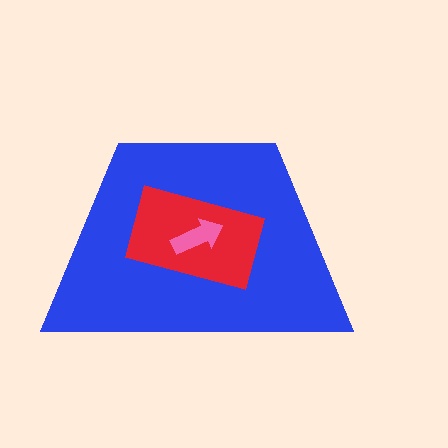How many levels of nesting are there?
3.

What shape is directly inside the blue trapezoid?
The red rectangle.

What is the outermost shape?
The blue trapezoid.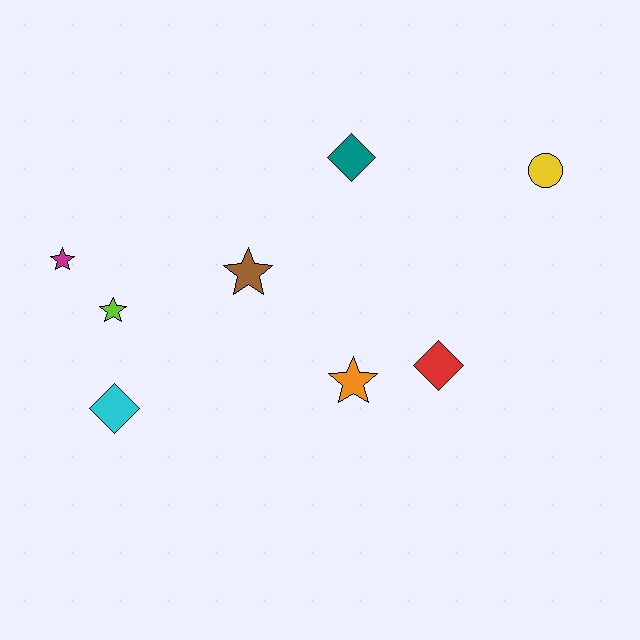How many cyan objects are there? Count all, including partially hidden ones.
There is 1 cyan object.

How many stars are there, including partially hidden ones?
There are 4 stars.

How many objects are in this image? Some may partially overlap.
There are 8 objects.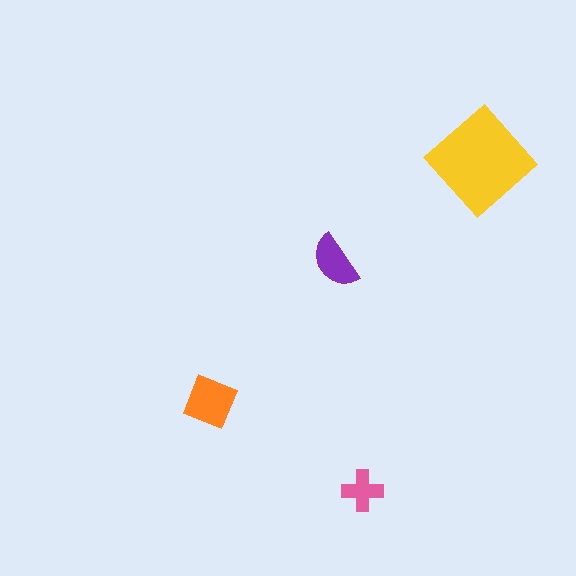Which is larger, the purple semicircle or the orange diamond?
The orange diamond.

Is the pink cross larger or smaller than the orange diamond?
Smaller.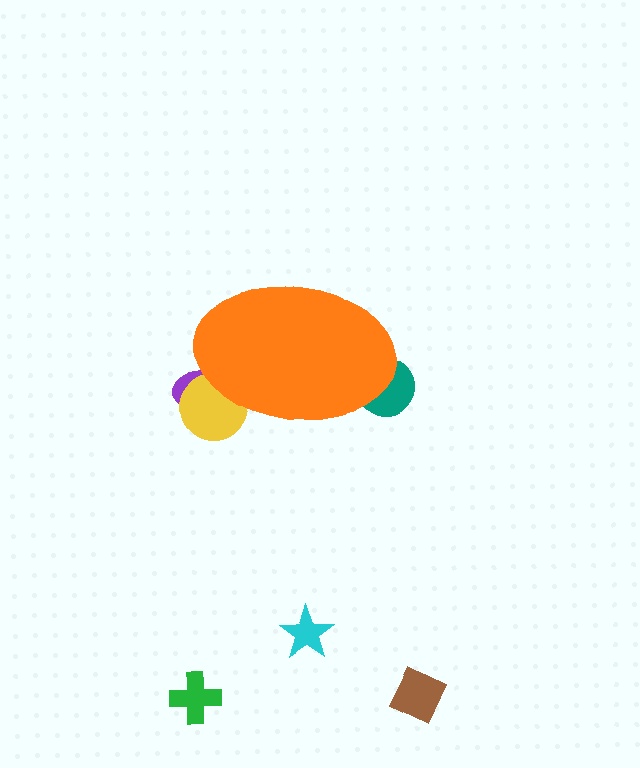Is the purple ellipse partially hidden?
Yes, the purple ellipse is partially hidden behind the orange ellipse.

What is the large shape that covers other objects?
An orange ellipse.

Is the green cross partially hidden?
No, the green cross is fully visible.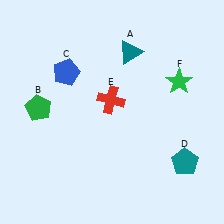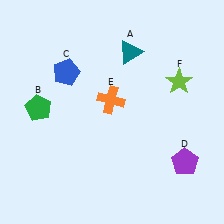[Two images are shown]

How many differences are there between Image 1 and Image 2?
There are 3 differences between the two images.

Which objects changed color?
D changed from teal to purple. E changed from red to orange. F changed from green to lime.